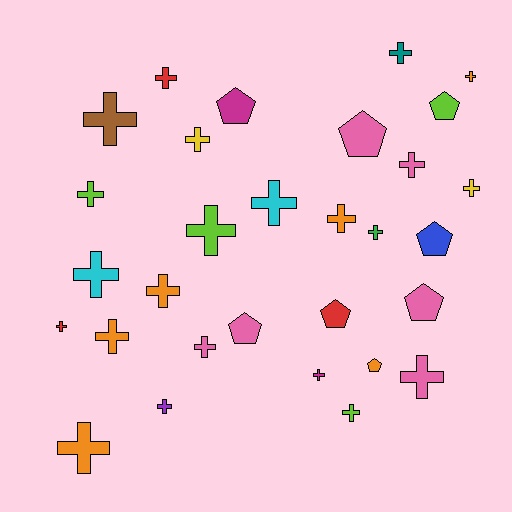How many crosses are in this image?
There are 22 crosses.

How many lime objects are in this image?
There are 4 lime objects.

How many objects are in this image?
There are 30 objects.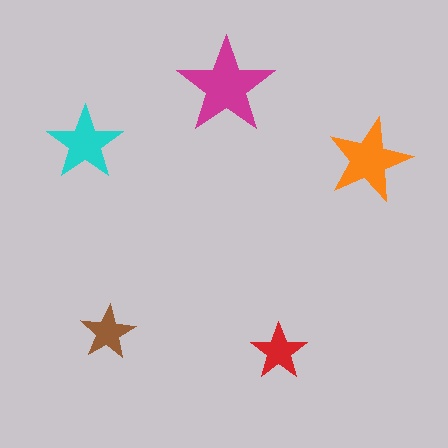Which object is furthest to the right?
The orange star is rightmost.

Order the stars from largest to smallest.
the magenta one, the orange one, the cyan one, the red one, the brown one.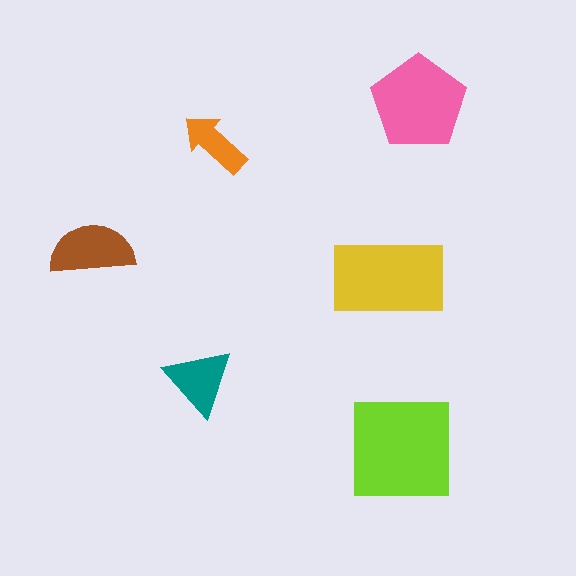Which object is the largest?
The lime square.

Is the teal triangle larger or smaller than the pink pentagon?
Smaller.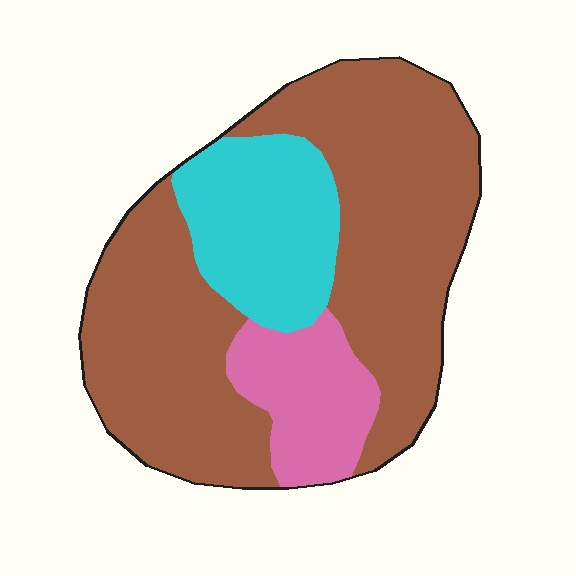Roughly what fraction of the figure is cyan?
Cyan takes up between a sixth and a third of the figure.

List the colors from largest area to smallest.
From largest to smallest: brown, cyan, pink.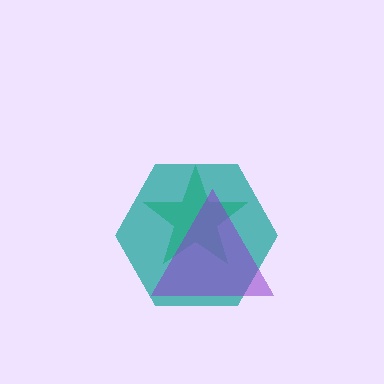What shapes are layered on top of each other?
The layered shapes are: a green star, a teal hexagon, a purple triangle.